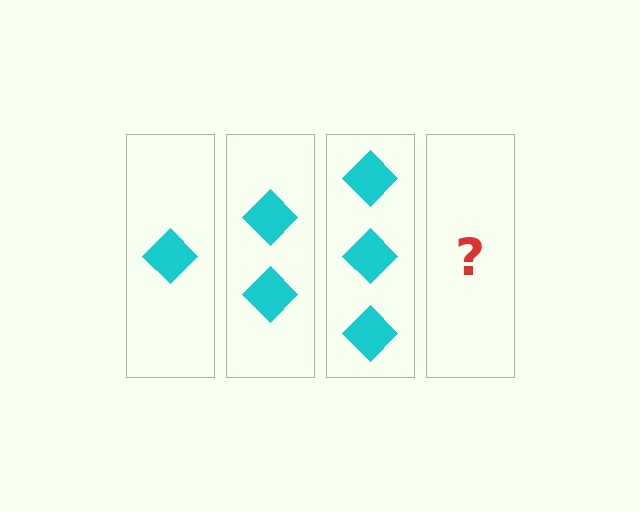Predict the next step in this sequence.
The next step is 4 diamonds.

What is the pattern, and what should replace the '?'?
The pattern is that each step adds one more diamond. The '?' should be 4 diamonds.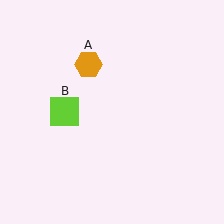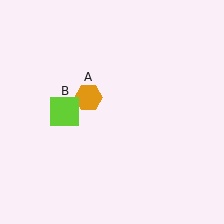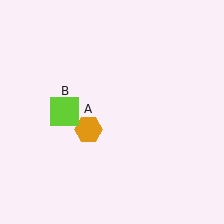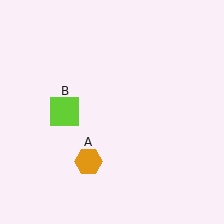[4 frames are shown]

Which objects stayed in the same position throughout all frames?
Lime square (object B) remained stationary.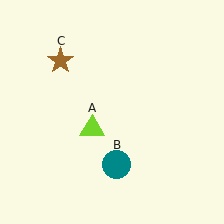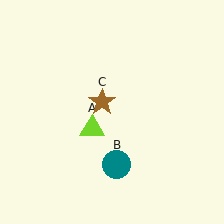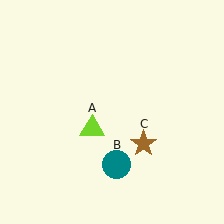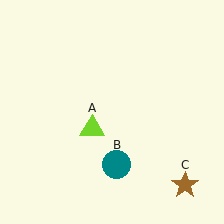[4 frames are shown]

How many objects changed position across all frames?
1 object changed position: brown star (object C).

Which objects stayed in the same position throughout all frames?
Lime triangle (object A) and teal circle (object B) remained stationary.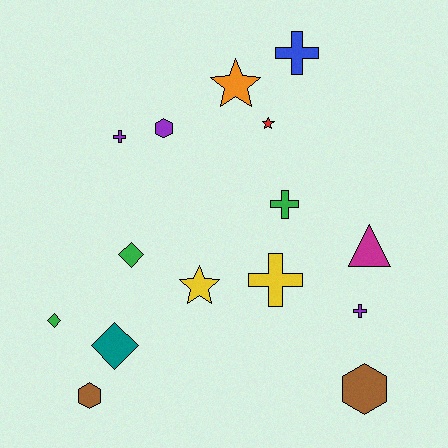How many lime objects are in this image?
There are no lime objects.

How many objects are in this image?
There are 15 objects.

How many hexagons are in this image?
There are 3 hexagons.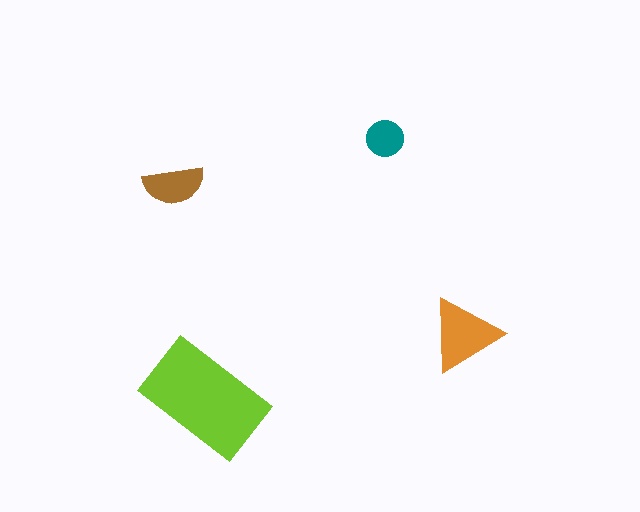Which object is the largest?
The lime rectangle.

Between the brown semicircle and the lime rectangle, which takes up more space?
The lime rectangle.